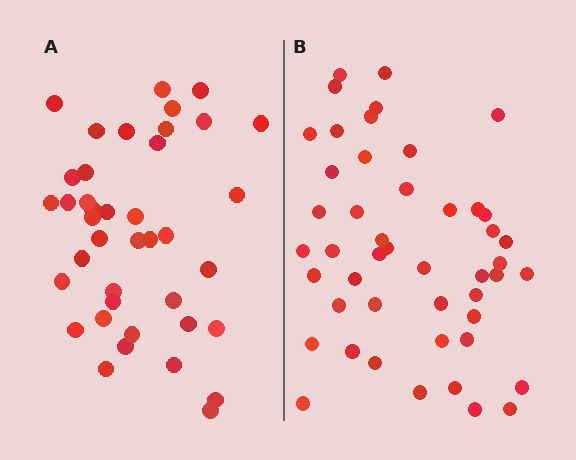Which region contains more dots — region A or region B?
Region B (the right region) has more dots.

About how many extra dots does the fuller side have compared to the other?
Region B has roughly 8 or so more dots than region A.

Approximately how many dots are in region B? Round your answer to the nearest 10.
About 50 dots. (The exact count is 47, which rounds to 50.)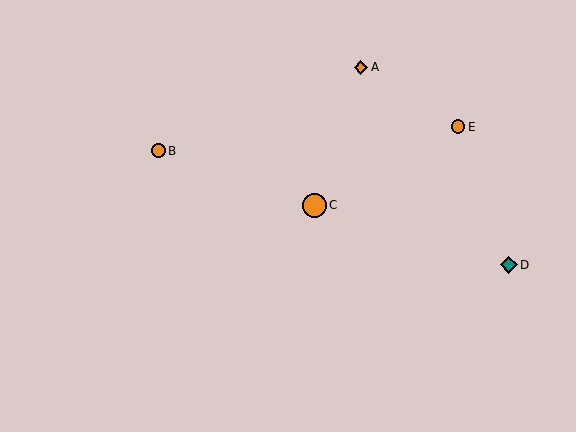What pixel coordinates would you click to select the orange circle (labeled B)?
Click at (158, 151) to select the orange circle B.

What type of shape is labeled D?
Shape D is a teal diamond.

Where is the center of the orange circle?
The center of the orange circle is at (458, 127).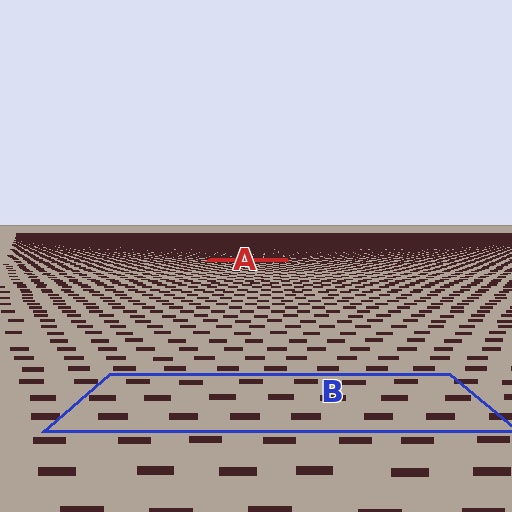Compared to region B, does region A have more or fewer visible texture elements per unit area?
Region A has more texture elements per unit area — they are packed more densely because it is farther away.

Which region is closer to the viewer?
Region B is closer. The texture elements there are larger and more spread out.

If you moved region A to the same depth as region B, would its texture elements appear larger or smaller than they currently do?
They would appear larger. At a closer depth, the same texture elements are projected at a bigger on-screen size.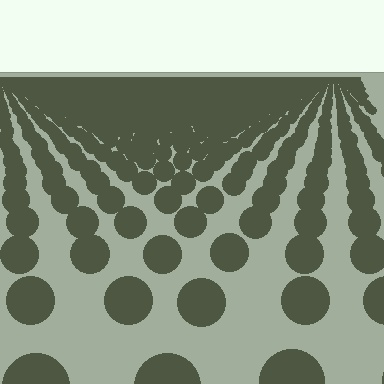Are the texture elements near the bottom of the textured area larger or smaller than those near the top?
Larger. Near the bottom, elements are closer to the viewer and appear at a bigger on-screen size.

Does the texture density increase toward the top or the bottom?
Density increases toward the top.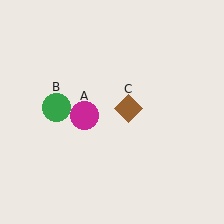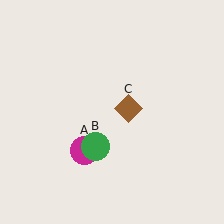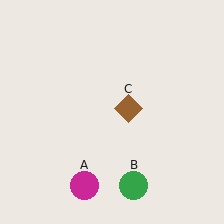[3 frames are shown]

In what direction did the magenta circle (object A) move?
The magenta circle (object A) moved down.